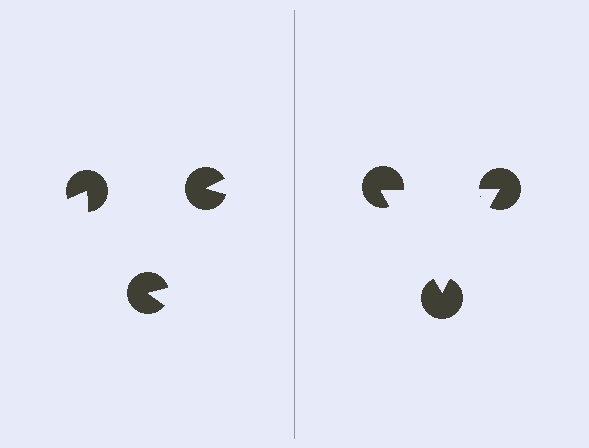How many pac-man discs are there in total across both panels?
6 — 3 on each side.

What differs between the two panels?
The pac-man discs are positioned identically on both sides; only the wedge orientations differ. On the right they align to a triangle; on the left they are misaligned.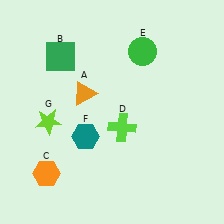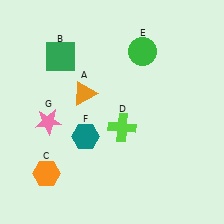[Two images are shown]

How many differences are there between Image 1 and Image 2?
There is 1 difference between the two images.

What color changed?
The star (G) changed from lime in Image 1 to pink in Image 2.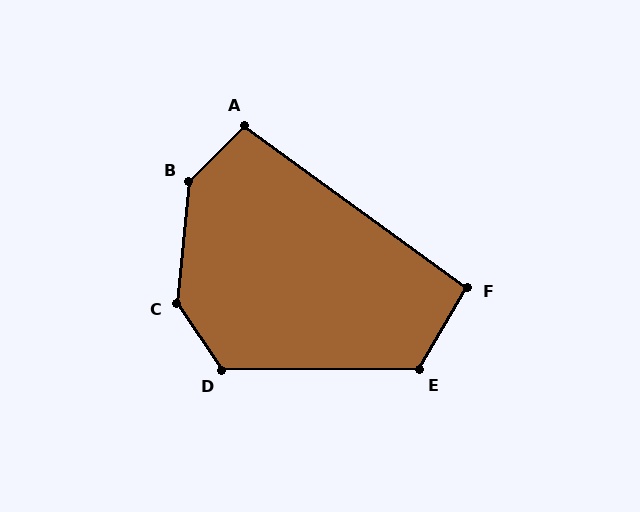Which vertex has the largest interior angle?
B, at approximately 141 degrees.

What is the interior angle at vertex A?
Approximately 99 degrees (obtuse).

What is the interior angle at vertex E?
Approximately 121 degrees (obtuse).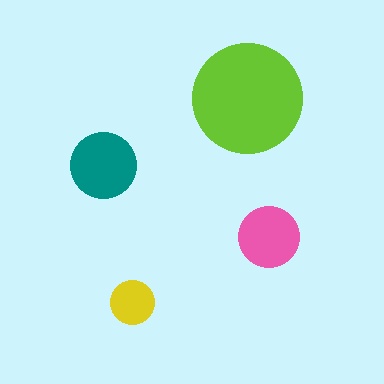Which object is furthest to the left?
The teal circle is leftmost.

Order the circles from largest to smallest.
the lime one, the teal one, the pink one, the yellow one.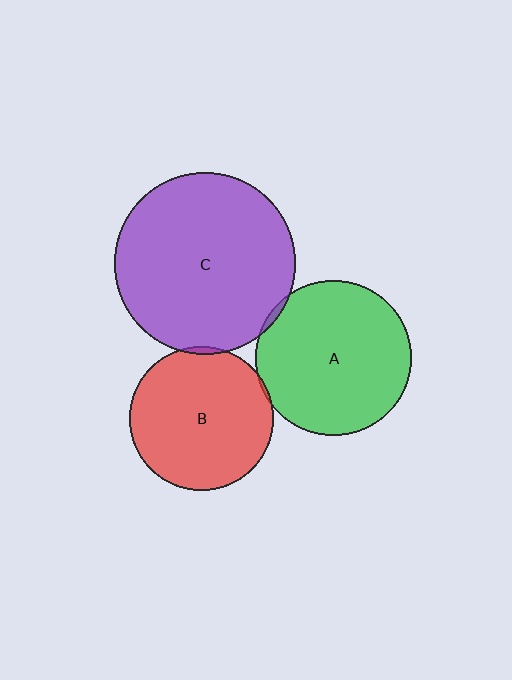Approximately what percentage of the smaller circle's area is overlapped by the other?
Approximately 5%.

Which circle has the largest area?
Circle C (purple).